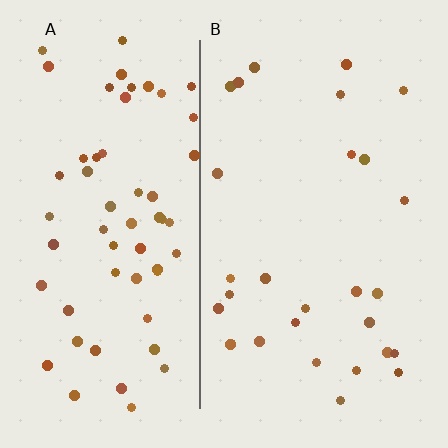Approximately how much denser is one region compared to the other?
Approximately 2.1× — region A over region B.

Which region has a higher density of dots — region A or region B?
A (the left).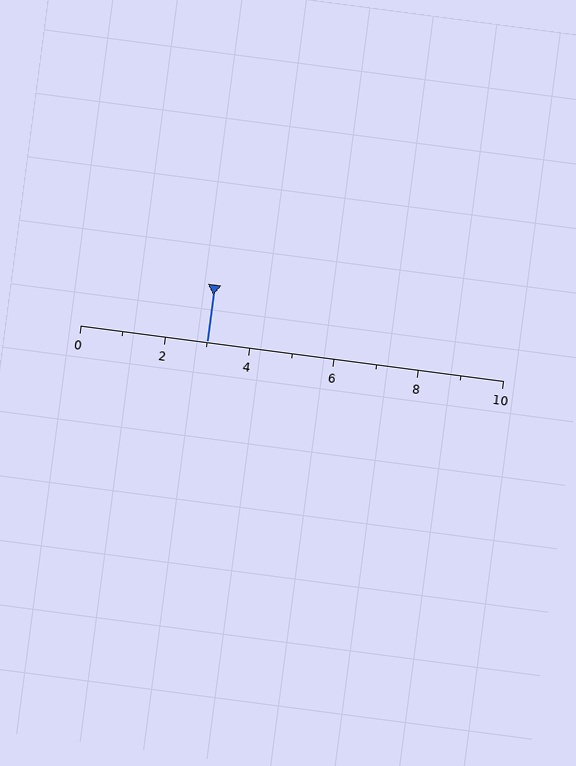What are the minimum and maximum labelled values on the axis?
The axis runs from 0 to 10.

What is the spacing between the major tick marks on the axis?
The major ticks are spaced 2 apart.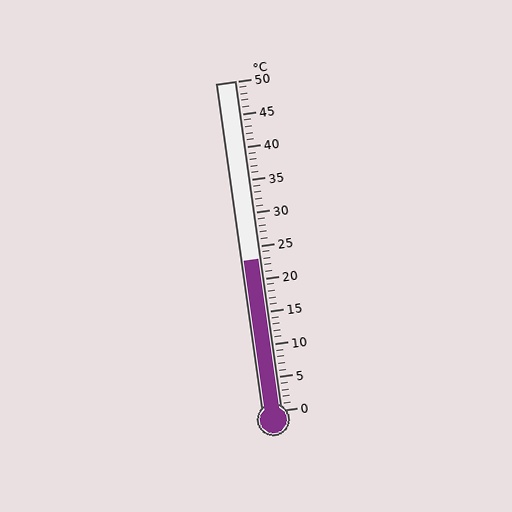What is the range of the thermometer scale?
The thermometer scale ranges from 0°C to 50°C.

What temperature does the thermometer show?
The thermometer shows approximately 23°C.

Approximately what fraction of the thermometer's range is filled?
The thermometer is filled to approximately 45% of its range.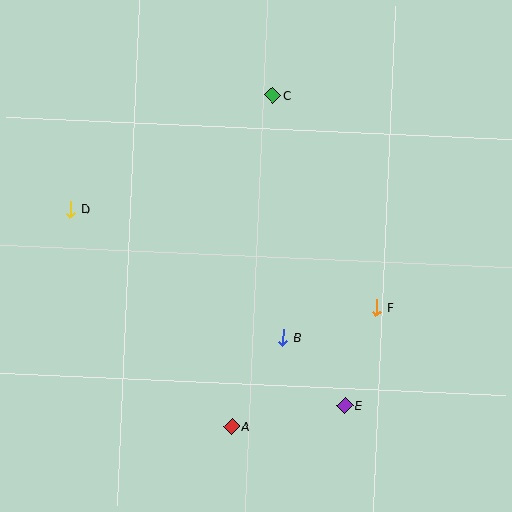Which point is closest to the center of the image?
Point B at (283, 338) is closest to the center.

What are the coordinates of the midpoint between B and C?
The midpoint between B and C is at (278, 216).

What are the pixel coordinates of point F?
Point F is at (376, 308).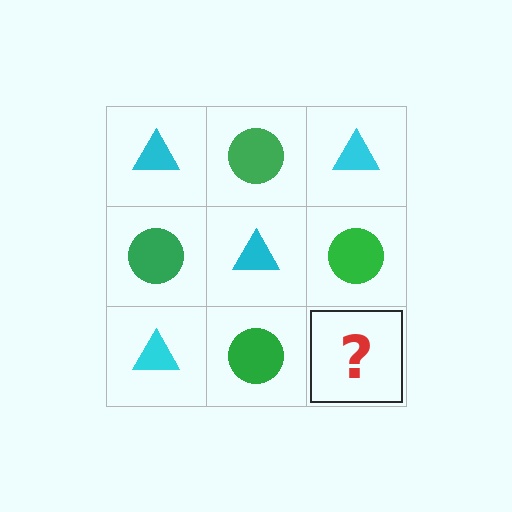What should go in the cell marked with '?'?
The missing cell should contain a cyan triangle.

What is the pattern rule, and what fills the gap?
The rule is that it alternates cyan triangle and green circle in a checkerboard pattern. The gap should be filled with a cyan triangle.